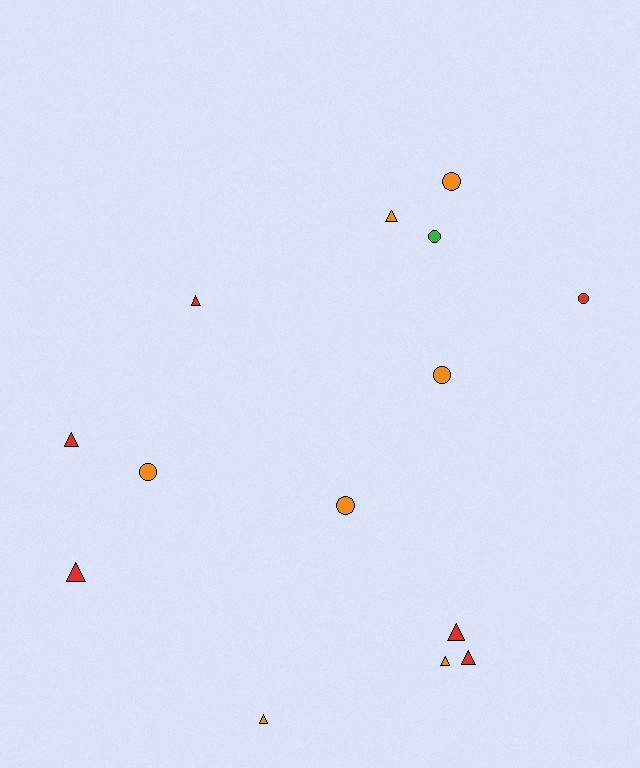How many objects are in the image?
There are 14 objects.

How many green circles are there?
There is 1 green circle.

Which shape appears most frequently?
Triangle, with 8 objects.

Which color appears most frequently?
Orange, with 7 objects.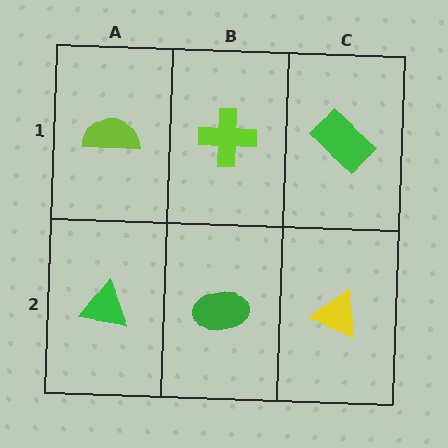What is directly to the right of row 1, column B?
A green rectangle.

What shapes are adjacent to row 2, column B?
A lime cross (row 1, column B), a green triangle (row 2, column A), a yellow triangle (row 2, column C).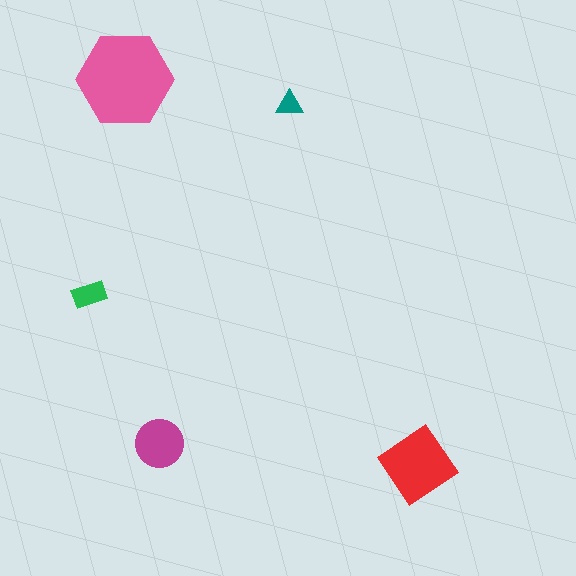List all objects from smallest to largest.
The teal triangle, the green rectangle, the magenta circle, the red diamond, the pink hexagon.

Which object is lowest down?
The red diamond is bottommost.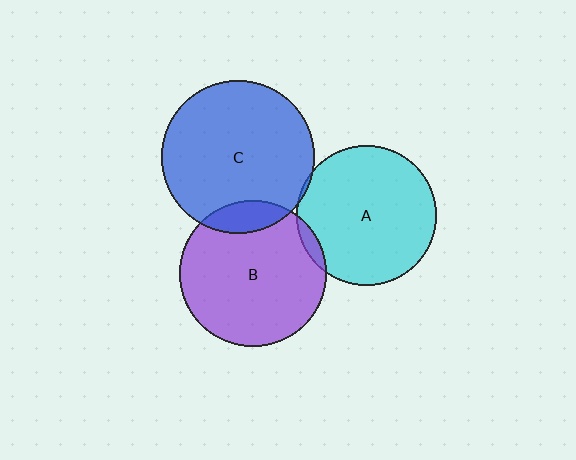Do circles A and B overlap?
Yes.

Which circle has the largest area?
Circle C (blue).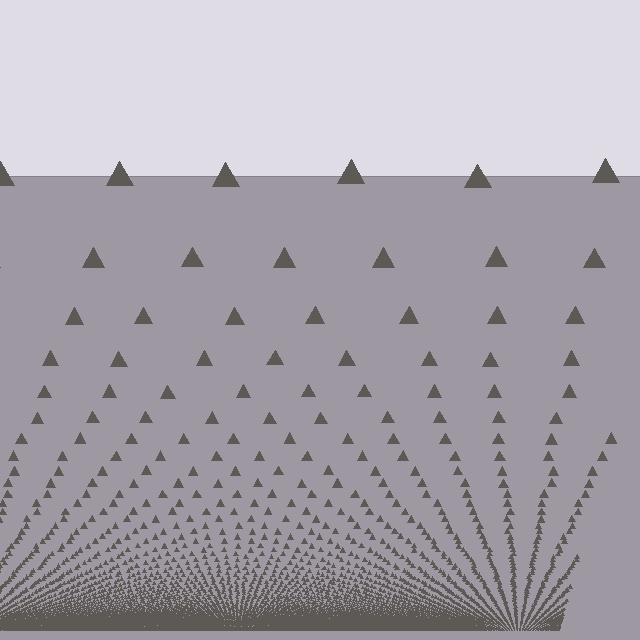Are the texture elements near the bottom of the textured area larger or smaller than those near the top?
Smaller. The gradient is inverted — elements near the bottom are smaller and denser.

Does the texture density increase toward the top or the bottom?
Density increases toward the bottom.